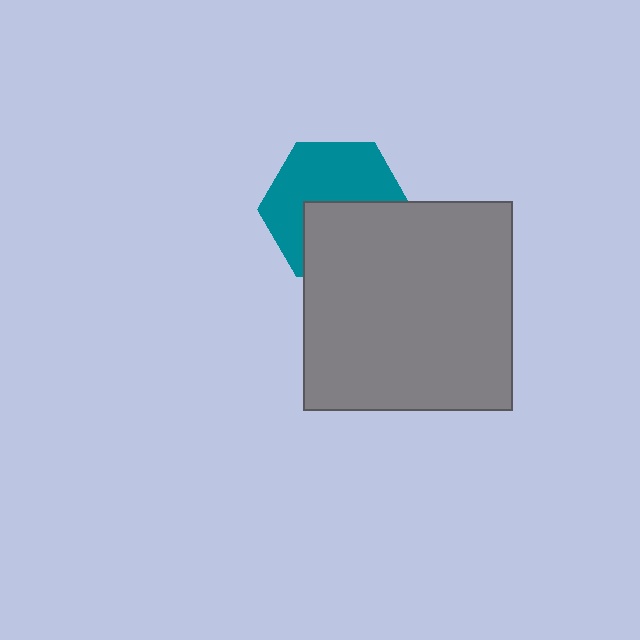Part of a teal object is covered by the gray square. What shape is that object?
It is a hexagon.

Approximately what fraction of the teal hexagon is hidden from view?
Roughly 44% of the teal hexagon is hidden behind the gray square.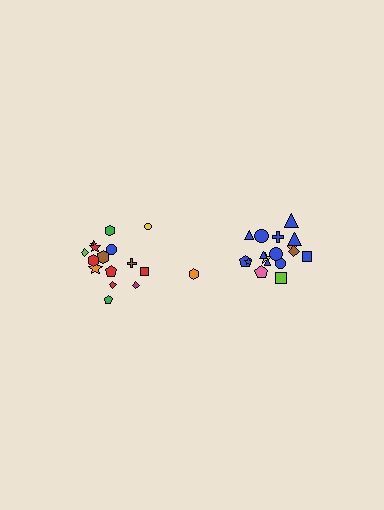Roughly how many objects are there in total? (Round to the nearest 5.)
Roughly 35 objects in total.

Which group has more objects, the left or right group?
The right group.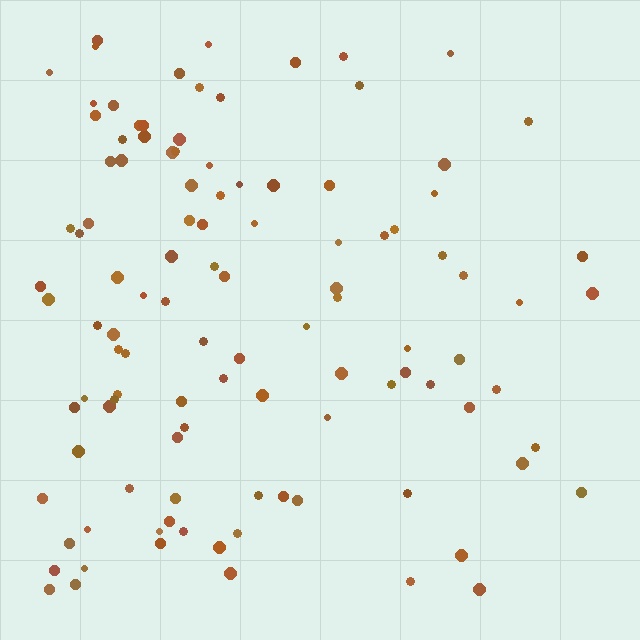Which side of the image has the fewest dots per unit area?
The right.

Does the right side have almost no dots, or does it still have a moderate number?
Still a moderate number, just noticeably fewer than the left.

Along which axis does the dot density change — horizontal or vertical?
Horizontal.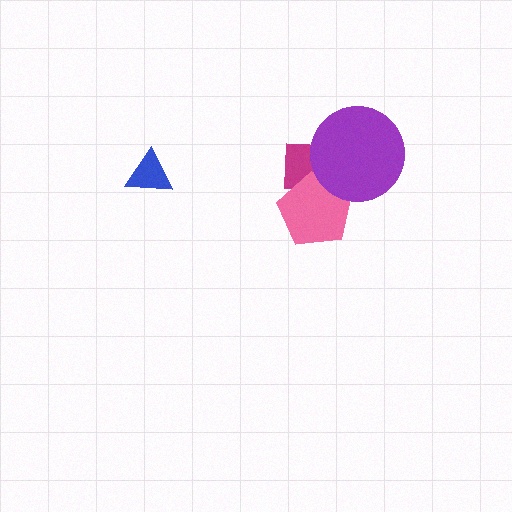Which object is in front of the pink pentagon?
The purple circle is in front of the pink pentagon.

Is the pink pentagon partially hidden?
Yes, it is partially covered by another shape.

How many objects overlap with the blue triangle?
0 objects overlap with the blue triangle.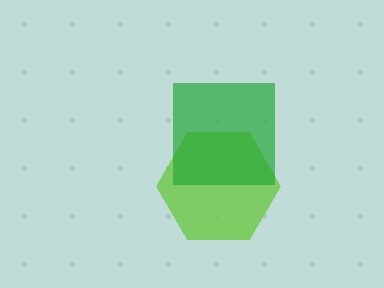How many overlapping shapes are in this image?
There are 2 overlapping shapes in the image.